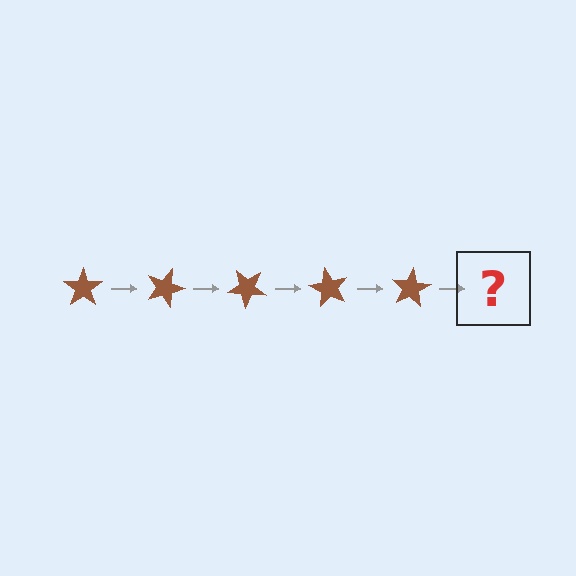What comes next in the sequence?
The next element should be a brown star rotated 100 degrees.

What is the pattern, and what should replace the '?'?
The pattern is that the star rotates 20 degrees each step. The '?' should be a brown star rotated 100 degrees.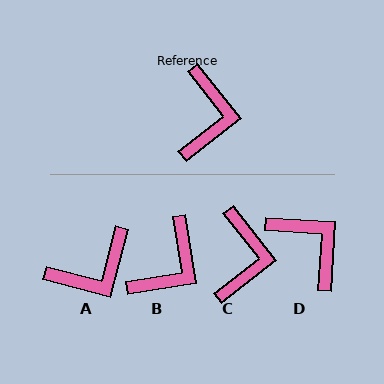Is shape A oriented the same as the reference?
No, it is off by about 53 degrees.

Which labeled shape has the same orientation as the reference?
C.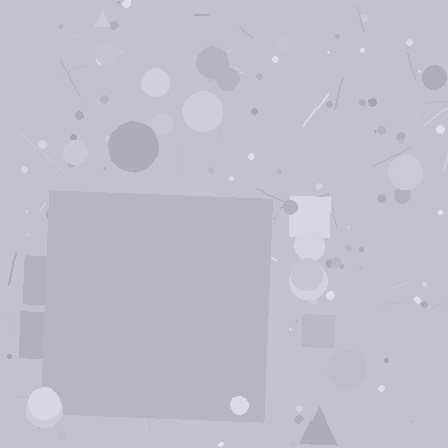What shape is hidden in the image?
A square is hidden in the image.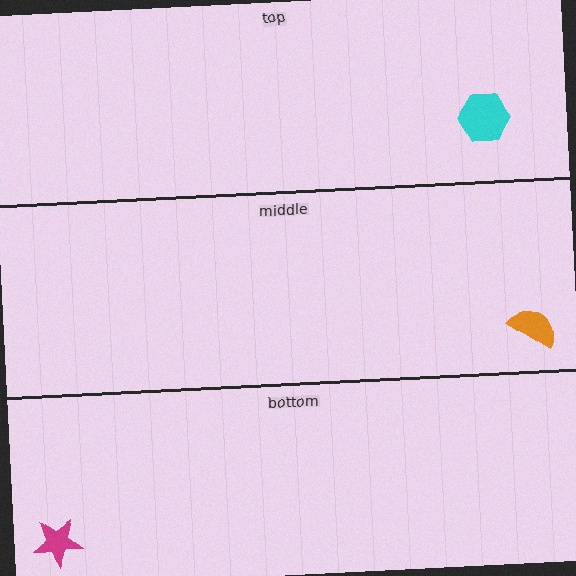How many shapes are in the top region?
1.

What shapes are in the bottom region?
The magenta star.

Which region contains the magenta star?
The bottom region.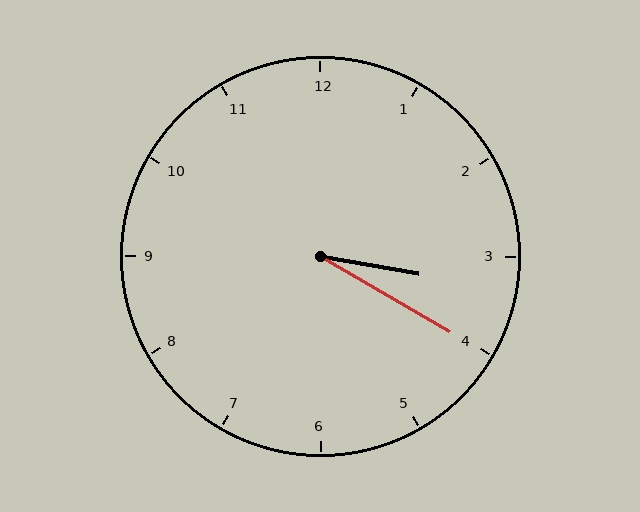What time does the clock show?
3:20.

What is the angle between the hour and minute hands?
Approximately 20 degrees.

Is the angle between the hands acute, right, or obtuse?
It is acute.